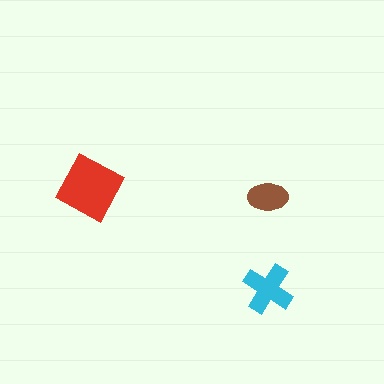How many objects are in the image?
There are 3 objects in the image.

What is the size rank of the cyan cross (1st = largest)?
2nd.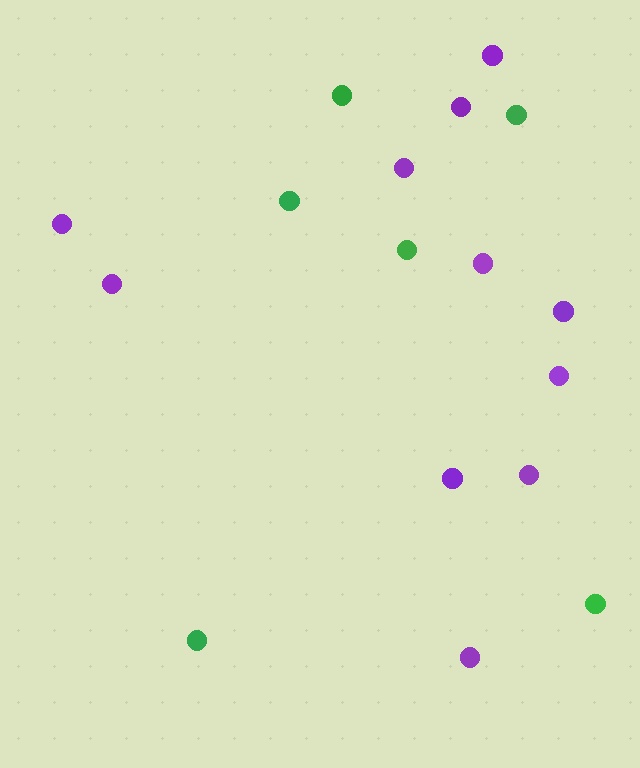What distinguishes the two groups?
There are 2 groups: one group of green circles (6) and one group of purple circles (11).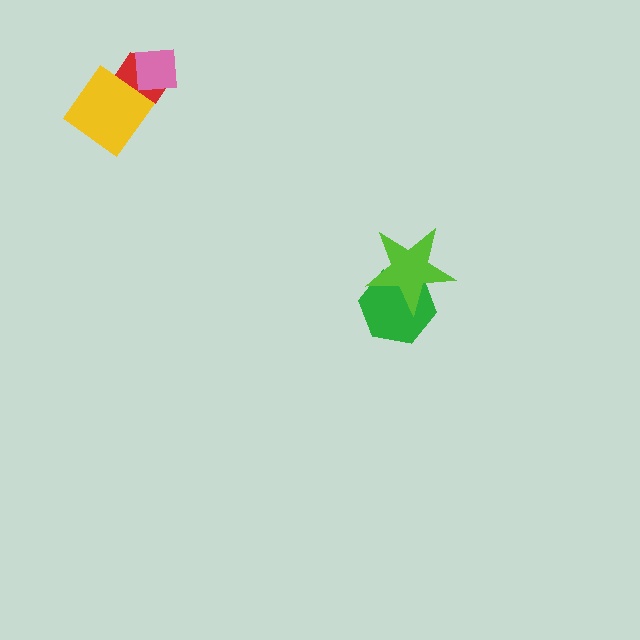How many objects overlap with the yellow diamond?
2 objects overlap with the yellow diamond.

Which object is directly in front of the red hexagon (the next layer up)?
The yellow diamond is directly in front of the red hexagon.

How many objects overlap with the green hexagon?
1 object overlaps with the green hexagon.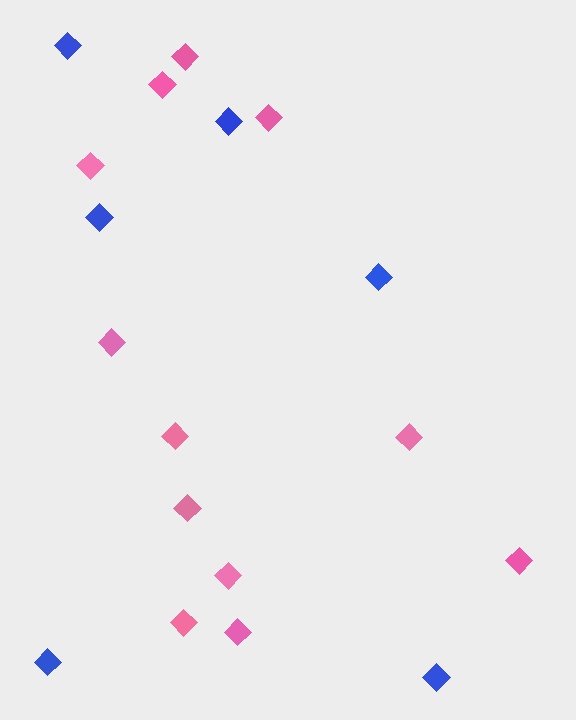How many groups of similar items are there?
There are 2 groups: one group of pink diamonds (12) and one group of blue diamonds (6).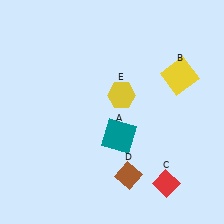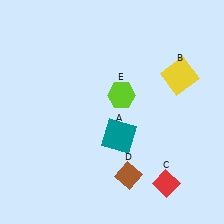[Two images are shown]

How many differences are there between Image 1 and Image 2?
There is 1 difference between the two images.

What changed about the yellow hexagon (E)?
In Image 1, E is yellow. In Image 2, it changed to lime.